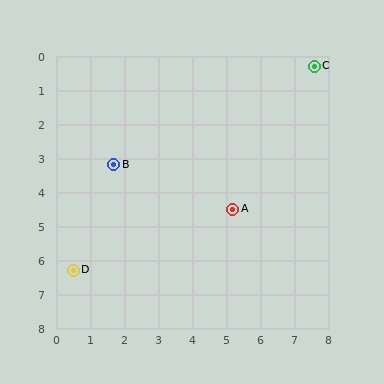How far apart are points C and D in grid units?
Points C and D are about 9.3 grid units apart.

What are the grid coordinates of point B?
Point B is at approximately (1.7, 3.2).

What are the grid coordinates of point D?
Point D is at approximately (0.5, 6.3).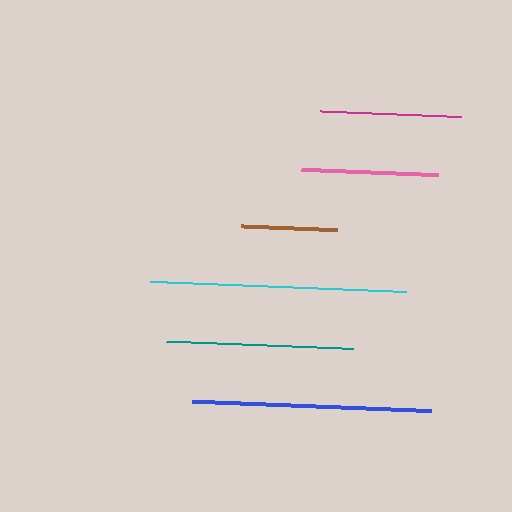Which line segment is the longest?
The cyan line is the longest at approximately 256 pixels.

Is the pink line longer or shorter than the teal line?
The teal line is longer than the pink line.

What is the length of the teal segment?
The teal segment is approximately 187 pixels long.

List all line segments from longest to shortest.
From longest to shortest: cyan, blue, teal, magenta, pink, brown.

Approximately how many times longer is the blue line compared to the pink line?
The blue line is approximately 1.7 times the length of the pink line.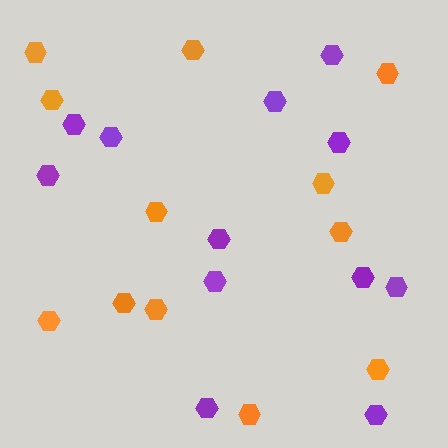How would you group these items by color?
There are 2 groups: one group of purple hexagons (12) and one group of orange hexagons (12).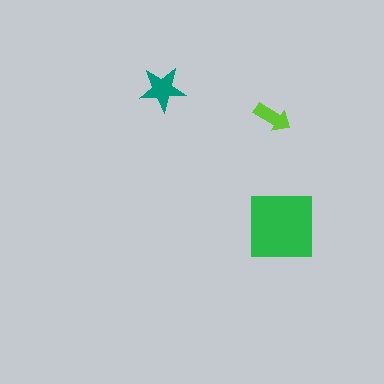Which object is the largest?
The green square.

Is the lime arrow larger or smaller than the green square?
Smaller.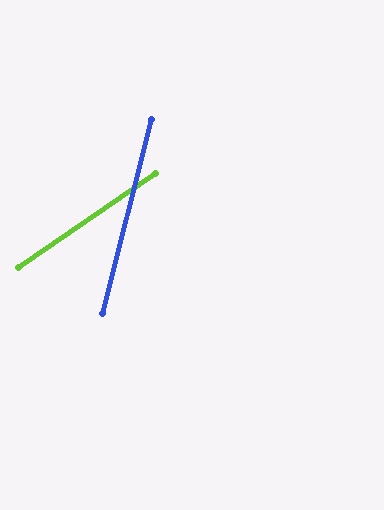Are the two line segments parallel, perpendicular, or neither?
Neither parallel nor perpendicular — they differ by about 41°.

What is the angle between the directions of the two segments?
Approximately 41 degrees.